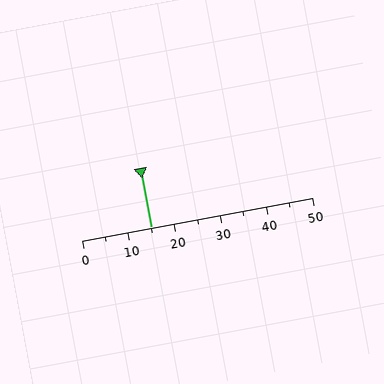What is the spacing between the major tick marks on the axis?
The major ticks are spaced 10 apart.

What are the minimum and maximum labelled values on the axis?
The axis runs from 0 to 50.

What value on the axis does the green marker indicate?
The marker indicates approximately 15.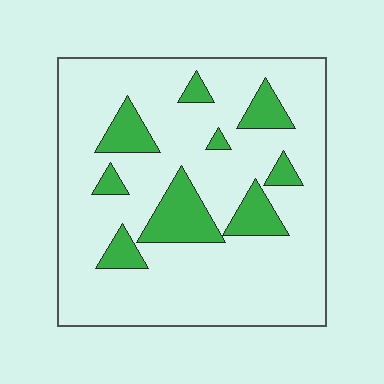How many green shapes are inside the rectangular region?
9.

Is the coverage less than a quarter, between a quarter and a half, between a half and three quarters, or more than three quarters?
Less than a quarter.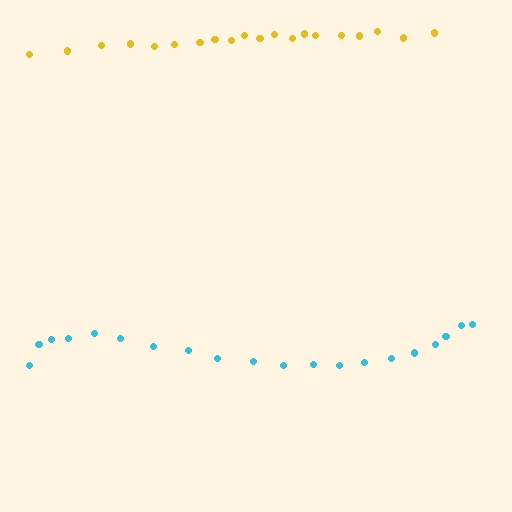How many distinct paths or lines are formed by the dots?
There are 2 distinct paths.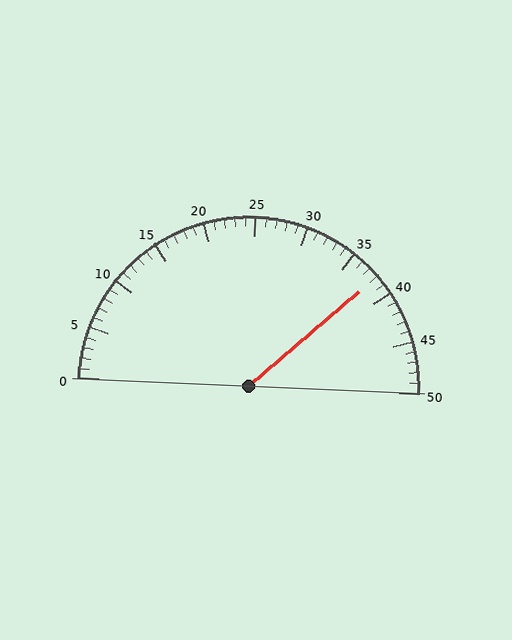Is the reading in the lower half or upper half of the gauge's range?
The reading is in the upper half of the range (0 to 50).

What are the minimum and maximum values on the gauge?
The gauge ranges from 0 to 50.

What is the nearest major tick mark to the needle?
The nearest major tick mark is 40.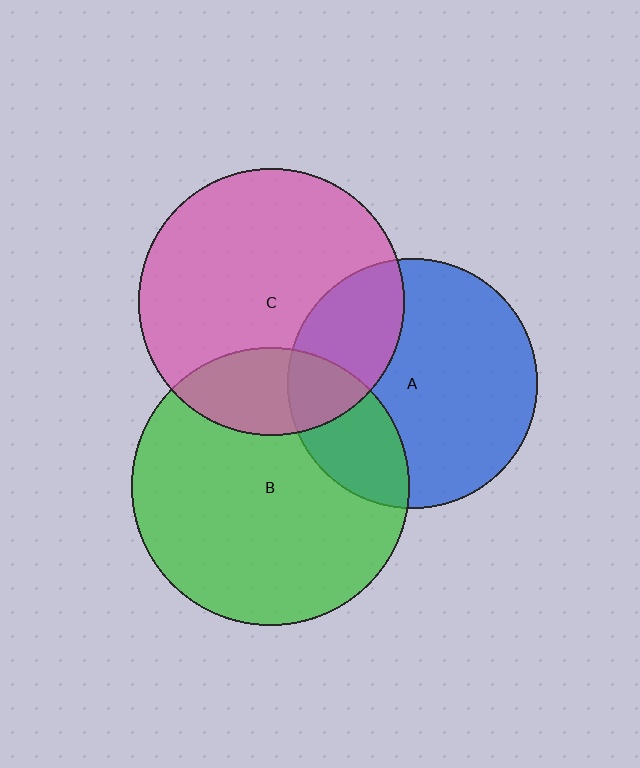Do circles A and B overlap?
Yes.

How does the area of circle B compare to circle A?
Approximately 1.2 times.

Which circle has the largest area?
Circle B (green).